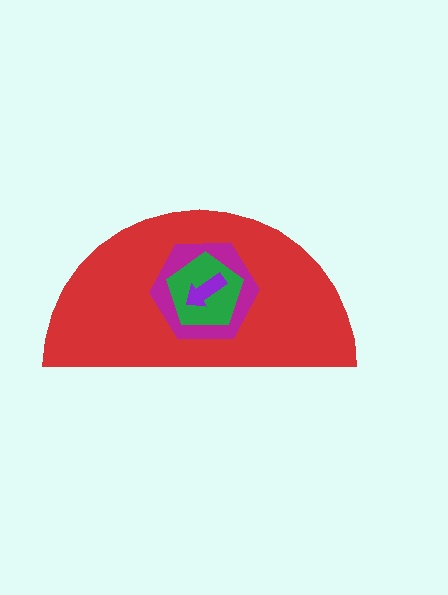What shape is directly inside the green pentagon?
The purple arrow.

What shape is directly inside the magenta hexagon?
The green pentagon.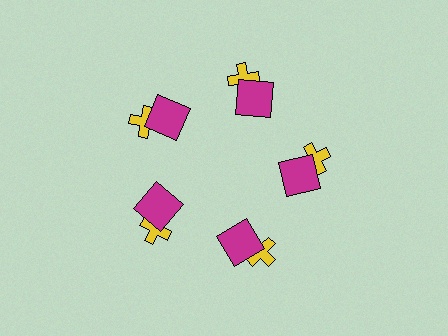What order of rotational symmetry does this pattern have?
This pattern has 5-fold rotational symmetry.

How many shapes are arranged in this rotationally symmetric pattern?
There are 10 shapes, arranged in 5 groups of 2.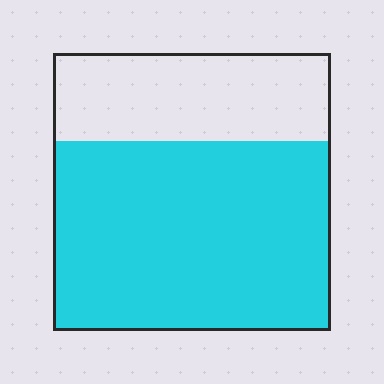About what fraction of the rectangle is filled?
About two thirds (2/3).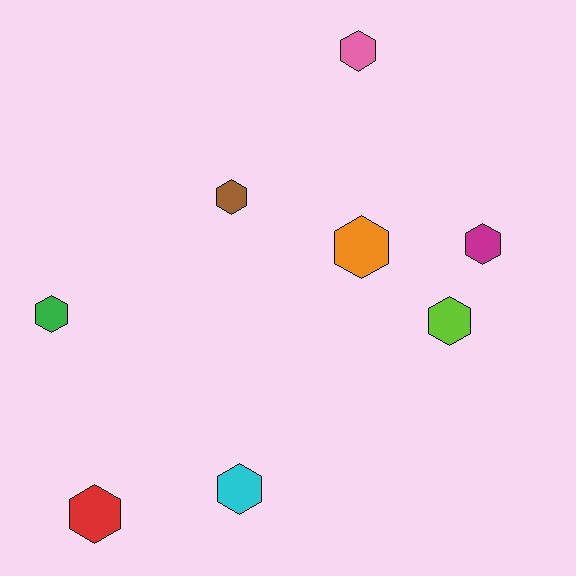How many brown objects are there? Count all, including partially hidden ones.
There is 1 brown object.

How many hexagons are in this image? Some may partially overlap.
There are 8 hexagons.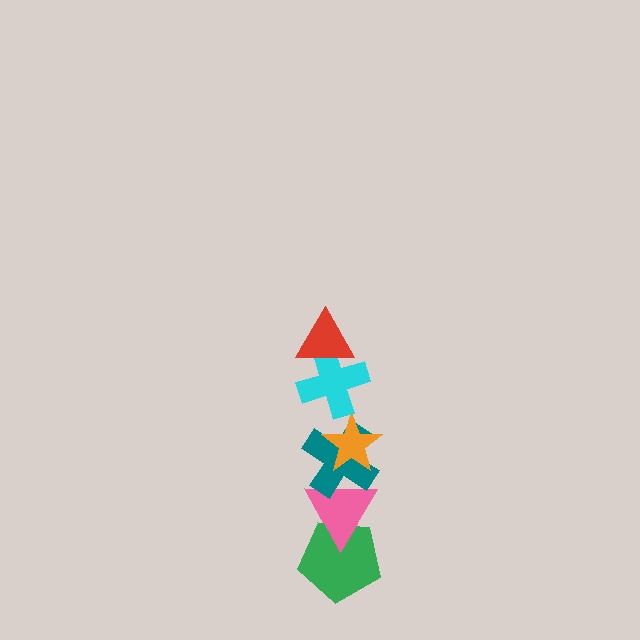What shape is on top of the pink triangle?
The teal cross is on top of the pink triangle.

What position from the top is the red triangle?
The red triangle is 1st from the top.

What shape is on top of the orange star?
The cyan cross is on top of the orange star.